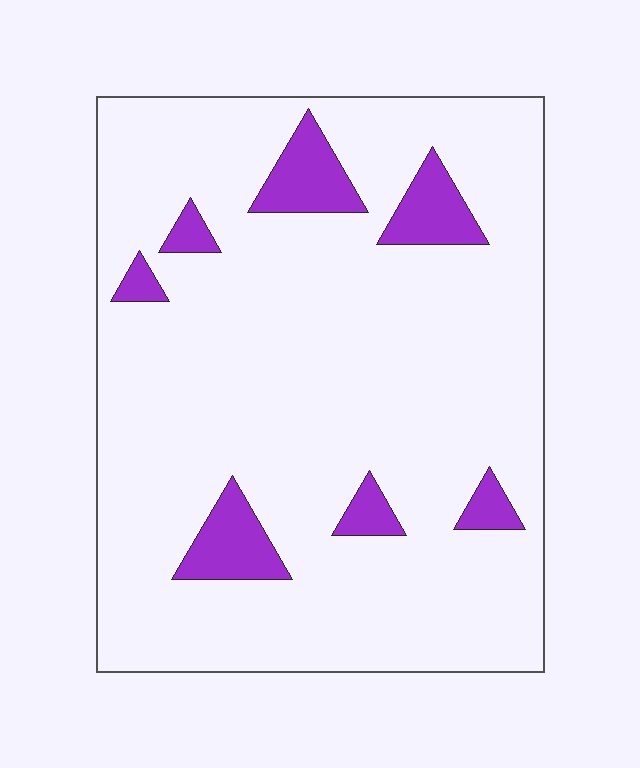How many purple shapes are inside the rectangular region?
7.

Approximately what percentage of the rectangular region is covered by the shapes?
Approximately 10%.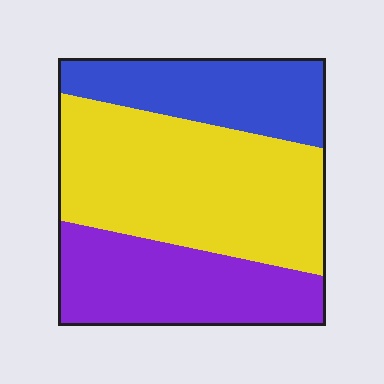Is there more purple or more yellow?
Yellow.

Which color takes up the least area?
Blue, at roughly 25%.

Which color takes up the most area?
Yellow, at roughly 50%.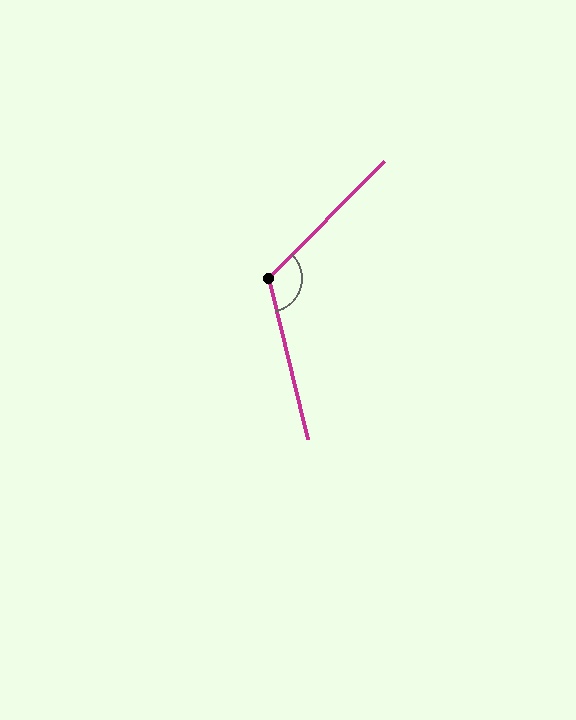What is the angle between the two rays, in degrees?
Approximately 122 degrees.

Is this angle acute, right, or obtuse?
It is obtuse.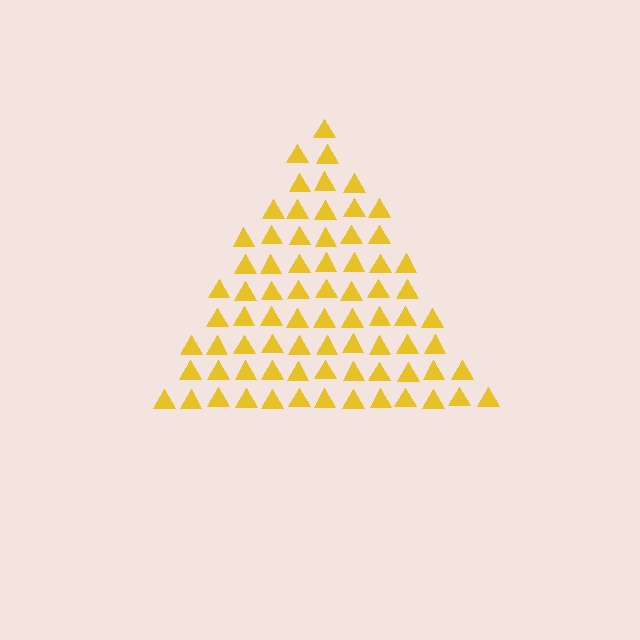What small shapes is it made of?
It is made of small triangles.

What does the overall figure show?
The overall figure shows a triangle.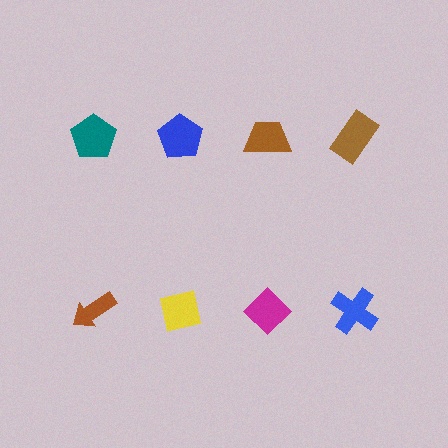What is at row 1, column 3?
A brown trapezoid.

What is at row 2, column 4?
A blue cross.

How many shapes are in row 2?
4 shapes.